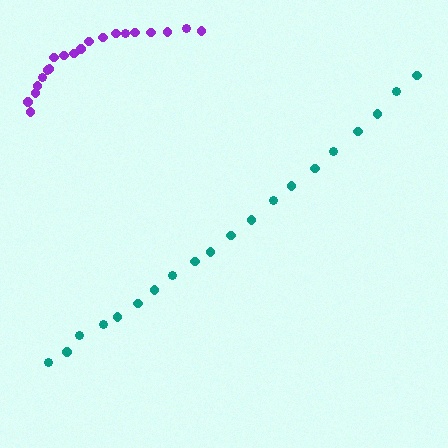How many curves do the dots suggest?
There are 2 distinct paths.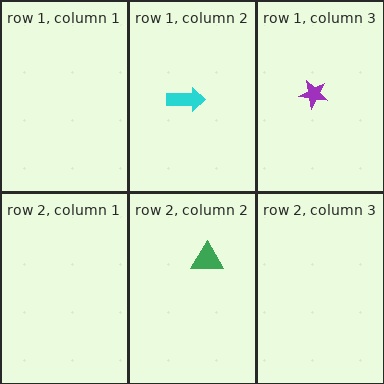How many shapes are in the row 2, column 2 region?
1.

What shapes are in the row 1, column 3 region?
The purple star.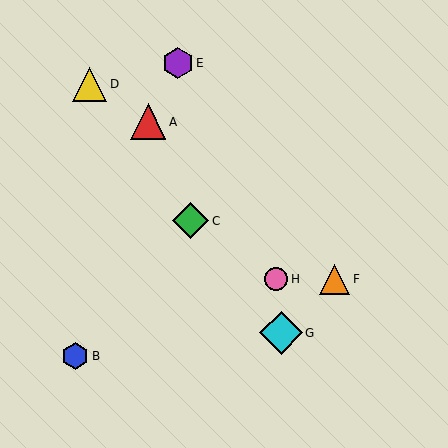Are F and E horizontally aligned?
No, F is at y≈279 and E is at y≈63.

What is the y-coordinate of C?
Object C is at y≈221.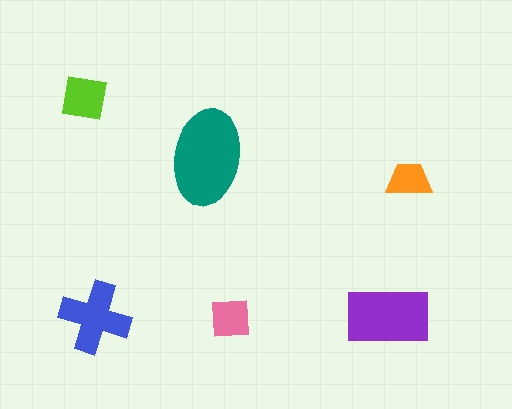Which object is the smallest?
The orange trapezoid.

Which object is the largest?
The teal ellipse.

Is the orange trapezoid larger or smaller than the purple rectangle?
Smaller.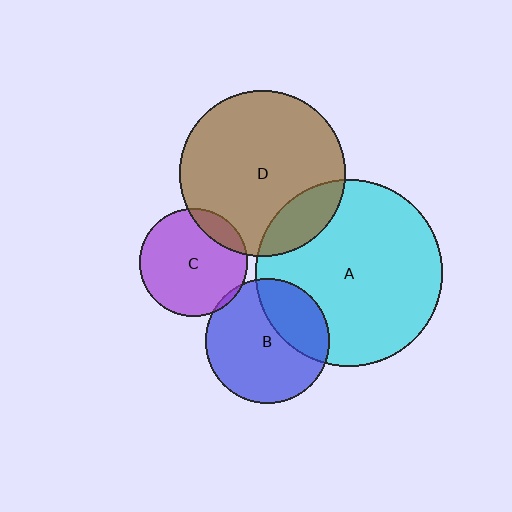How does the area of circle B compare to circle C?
Approximately 1.3 times.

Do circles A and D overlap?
Yes.